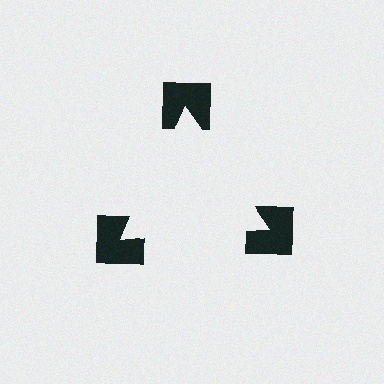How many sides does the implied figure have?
3 sides.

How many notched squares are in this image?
There are 3 — one at each vertex of the illusory triangle.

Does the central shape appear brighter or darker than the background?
It typically appears slightly brighter than the background, even though no actual brightness change is drawn.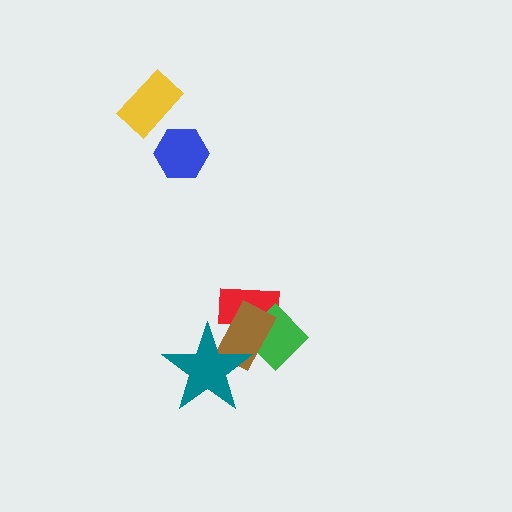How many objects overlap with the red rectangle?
2 objects overlap with the red rectangle.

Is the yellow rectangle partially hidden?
No, no other shape covers it.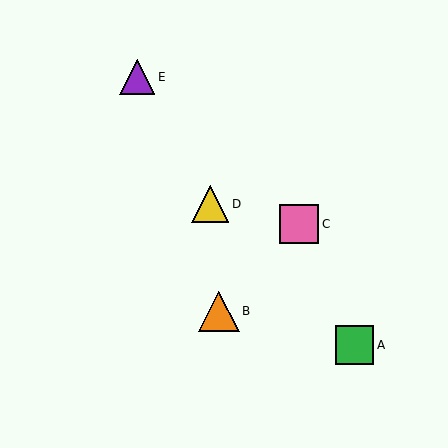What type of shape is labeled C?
Shape C is a pink square.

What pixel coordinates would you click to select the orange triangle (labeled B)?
Click at (219, 311) to select the orange triangle B.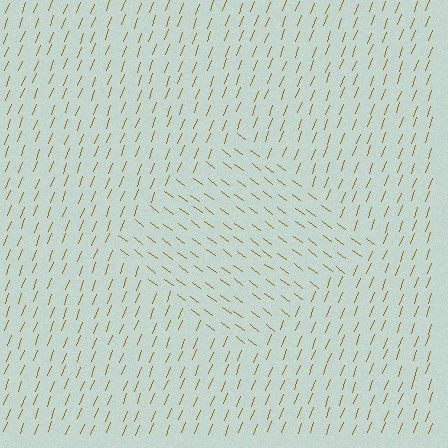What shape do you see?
I see a diamond.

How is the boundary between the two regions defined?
The boundary is defined purely by a change in line orientation (approximately 74 degrees difference). All lines are the same color and thickness.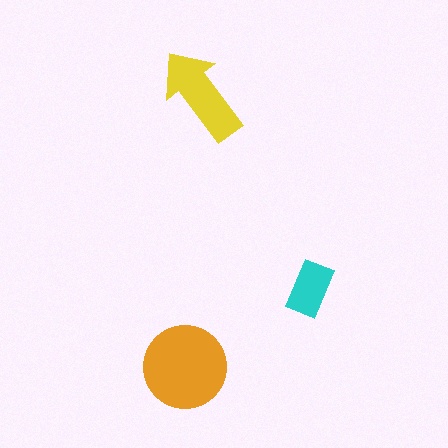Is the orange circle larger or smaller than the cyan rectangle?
Larger.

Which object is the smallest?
The cyan rectangle.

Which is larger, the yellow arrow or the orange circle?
The orange circle.